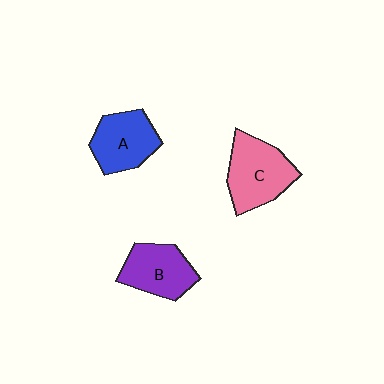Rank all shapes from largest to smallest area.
From largest to smallest: C (pink), A (blue), B (purple).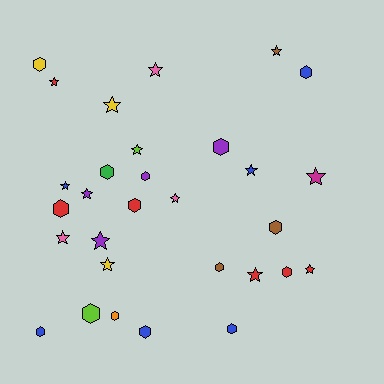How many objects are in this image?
There are 30 objects.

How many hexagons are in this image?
There are 15 hexagons.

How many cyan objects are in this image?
There are no cyan objects.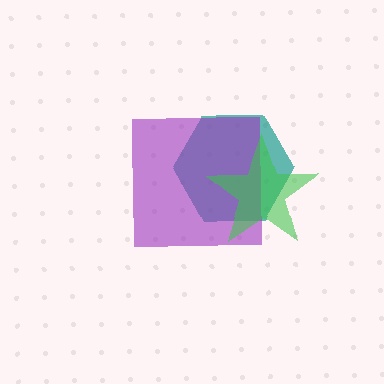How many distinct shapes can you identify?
There are 3 distinct shapes: a teal hexagon, a purple square, a green star.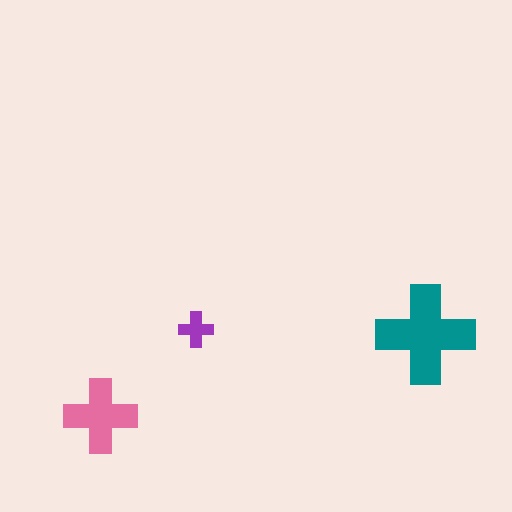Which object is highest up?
The purple cross is topmost.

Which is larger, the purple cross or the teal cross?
The teal one.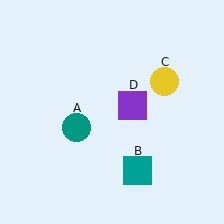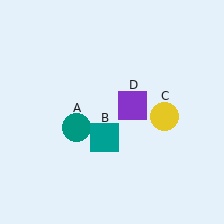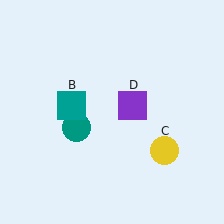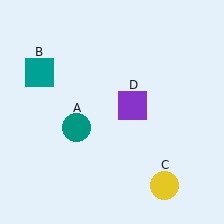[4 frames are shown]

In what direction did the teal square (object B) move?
The teal square (object B) moved up and to the left.